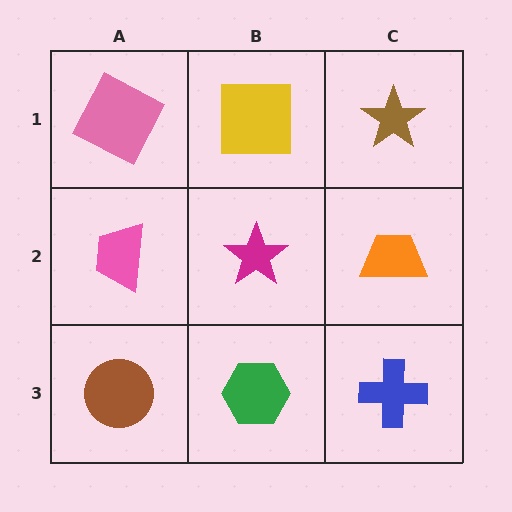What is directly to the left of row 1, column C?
A yellow square.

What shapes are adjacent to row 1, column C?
An orange trapezoid (row 2, column C), a yellow square (row 1, column B).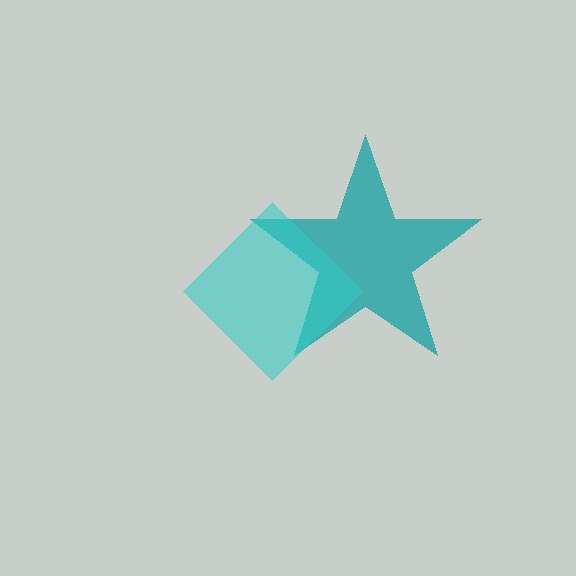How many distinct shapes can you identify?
There are 2 distinct shapes: a teal star, a cyan diamond.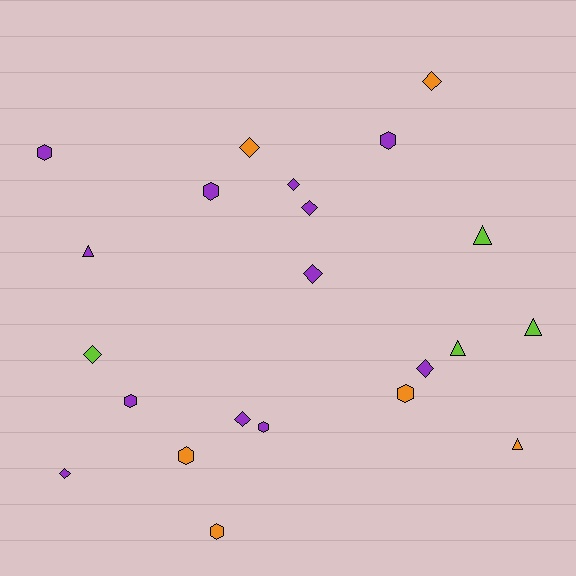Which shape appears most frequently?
Diamond, with 9 objects.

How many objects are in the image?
There are 22 objects.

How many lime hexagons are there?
There are no lime hexagons.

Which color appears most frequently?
Purple, with 12 objects.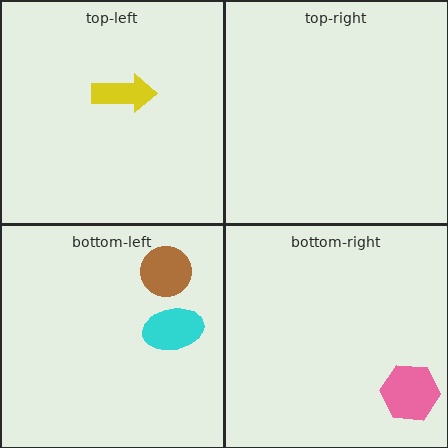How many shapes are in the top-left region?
1.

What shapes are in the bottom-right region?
The pink hexagon.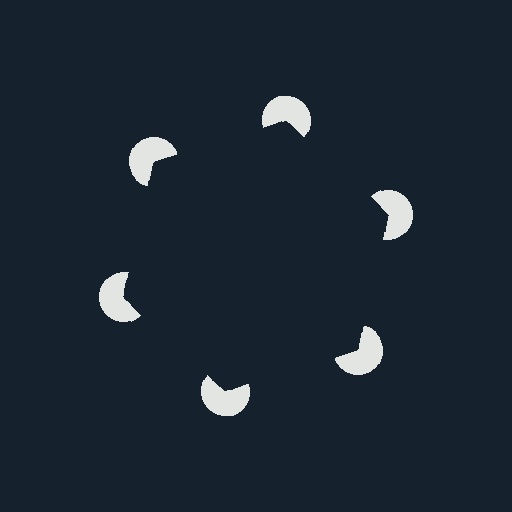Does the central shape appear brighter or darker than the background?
It typically appears slightly darker than the background, even though no actual brightness change is drawn.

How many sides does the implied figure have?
6 sides.